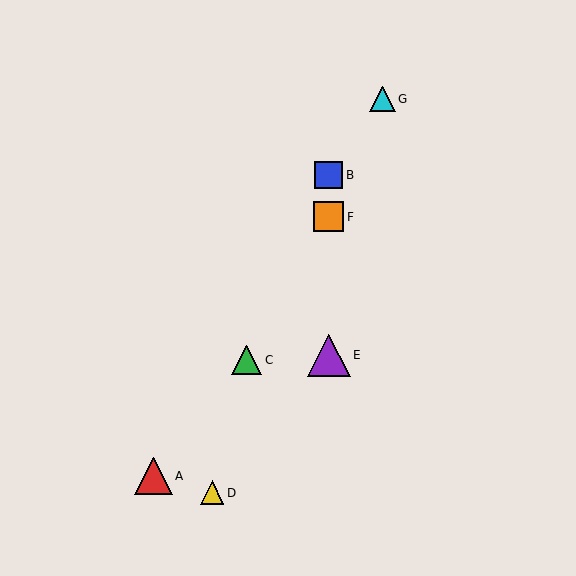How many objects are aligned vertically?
3 objects (B, E, F) are aligned vertically.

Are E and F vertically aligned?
Yes, both are at x≈329.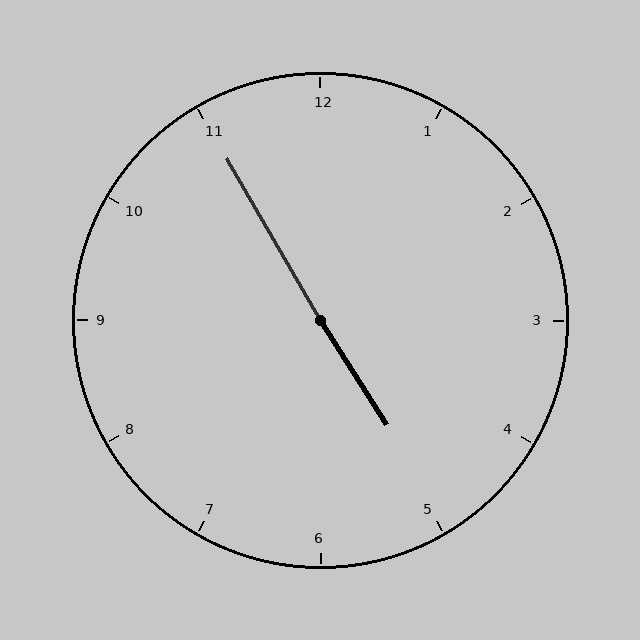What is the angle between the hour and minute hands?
Approximately 178 degrees.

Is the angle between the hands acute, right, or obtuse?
It is obtuse.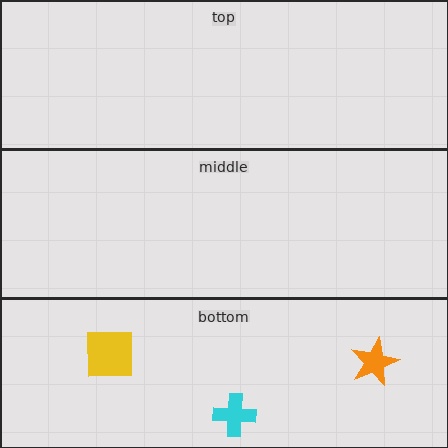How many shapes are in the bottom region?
3.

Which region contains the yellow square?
The bottom region.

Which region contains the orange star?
The bottom region.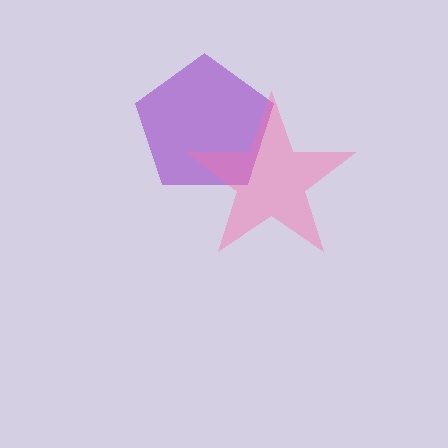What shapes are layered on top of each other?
The layered shapes are: a purple pentagon, a pink star.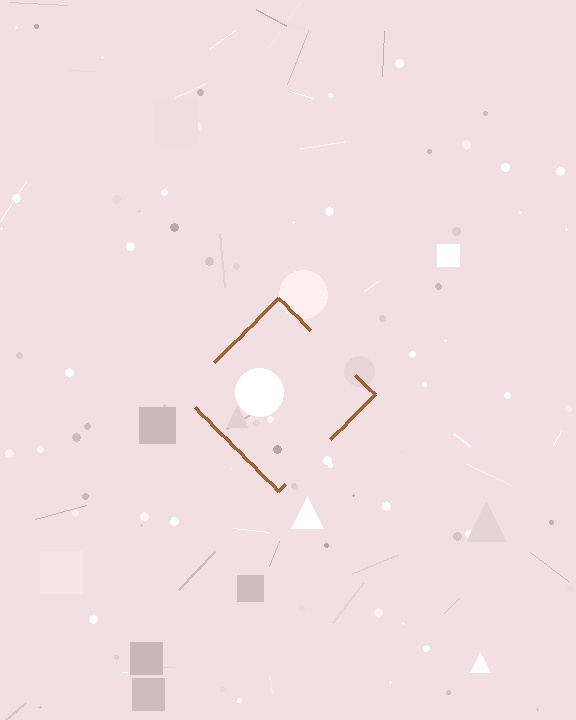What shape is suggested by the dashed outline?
The dashed outline suggests a diamond.